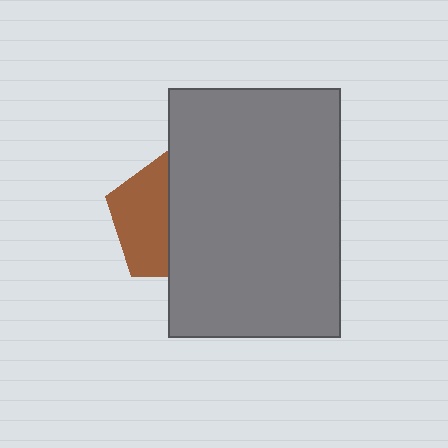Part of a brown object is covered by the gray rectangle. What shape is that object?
It is a pentagon.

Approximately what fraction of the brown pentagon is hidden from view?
Roughly 57% of the brown pentagon is hidden behind the gray rectangle.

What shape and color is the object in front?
The object in front is a gray rectangle.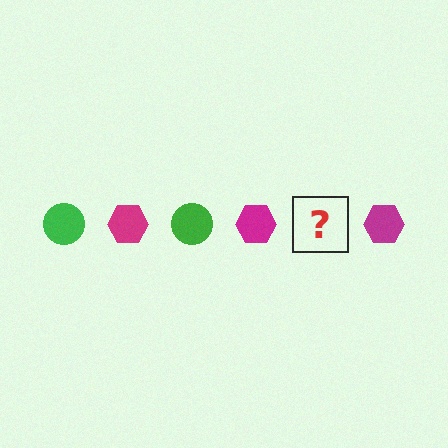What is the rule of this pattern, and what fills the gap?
The rule is that the pattern alternates between green circle and magenta hexagon. The gap should be filled with a green circle.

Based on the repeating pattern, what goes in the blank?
The blank should be a green circle.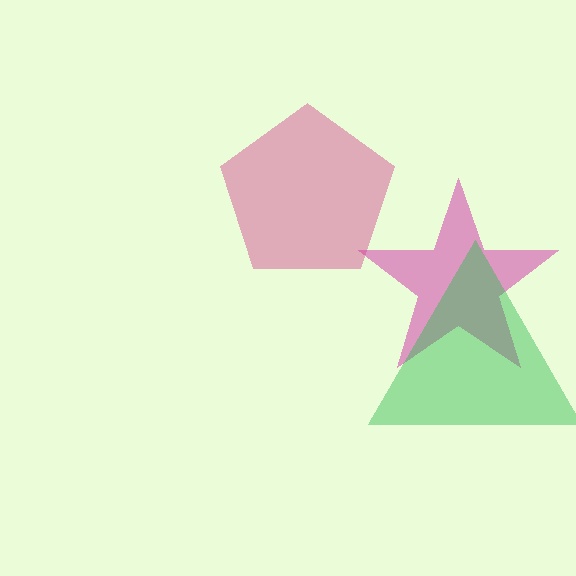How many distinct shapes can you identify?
There are 3 distinct shapes: a pink star, a green triangle, a magenta pentagon.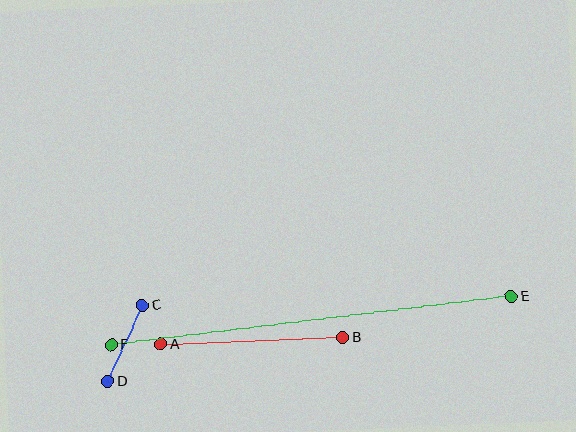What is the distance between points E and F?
The distance is approximately 403 pixels.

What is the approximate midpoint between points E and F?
The midpoint is at approximately (311, 321) pixels.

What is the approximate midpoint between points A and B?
The midpoint is at approximately (252, 341) pixels.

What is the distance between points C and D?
The distance is approximately 84 pixels.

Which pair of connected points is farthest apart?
Points E and F are farthest apart.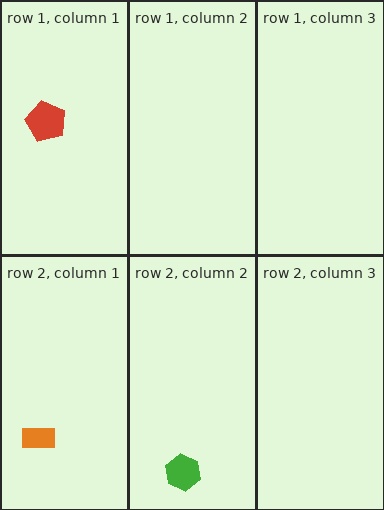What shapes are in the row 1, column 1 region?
The red pentagon.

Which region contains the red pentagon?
The row 1, column 1 region.